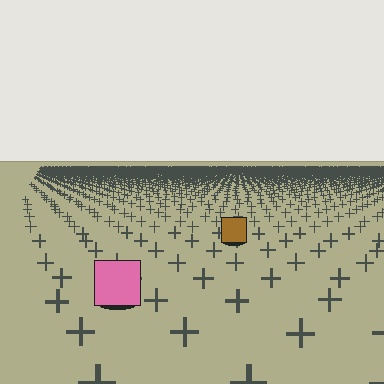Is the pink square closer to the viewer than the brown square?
Yes. The pink square is closer — you can tell from the texture gradient: the ground texture is coarser near it.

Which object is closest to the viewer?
The pink square is closest. The texture marks near it are larger and more spread out.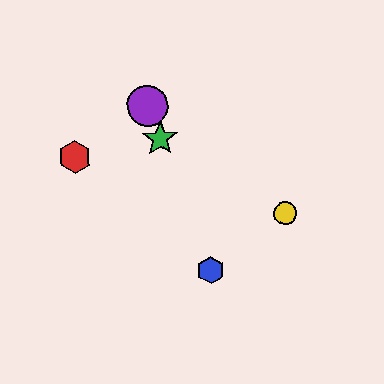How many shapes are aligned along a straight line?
3 shapes (the blue hexagon, the green star, the purple circle) are aligned along a straight line.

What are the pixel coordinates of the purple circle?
The purple circle is at (148, 106).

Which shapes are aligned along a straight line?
The blue hexagon, the green star, the purple circle are aligned along a straight line.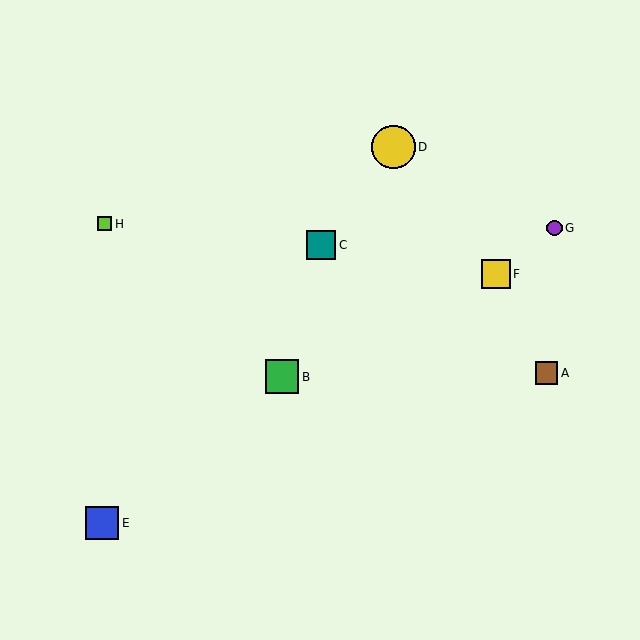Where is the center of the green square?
The center of the green square is at (282, 377).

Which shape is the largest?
The yellow circle (labeled D) is the largest.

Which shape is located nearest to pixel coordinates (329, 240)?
The teal square (labeled C) at (321, 245) is nearest to that location.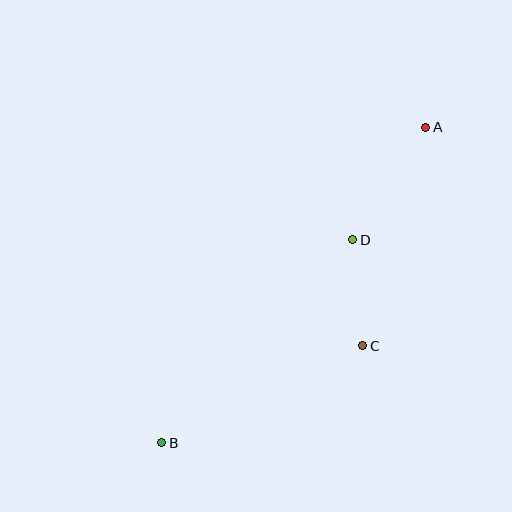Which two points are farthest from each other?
Points A and B are farthest from each other.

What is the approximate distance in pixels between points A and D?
The distance between A and D is approximately 134 pixels.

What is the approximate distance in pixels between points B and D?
The distance between B and D is approximately 279 pixels.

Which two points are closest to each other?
Points C and D are closest to each other.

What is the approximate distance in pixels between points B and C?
The distance between B and C is approximately 223 pixels.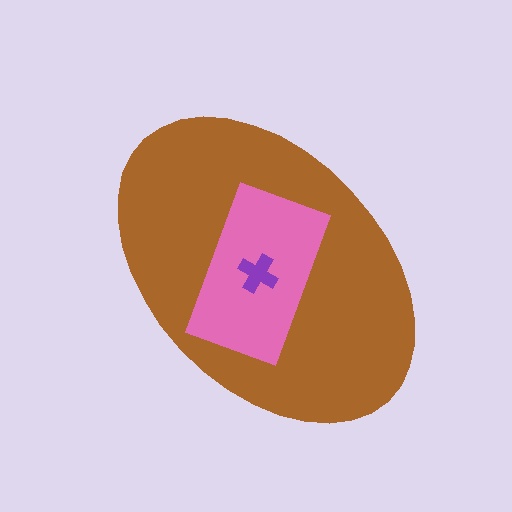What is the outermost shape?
The brown ellipse.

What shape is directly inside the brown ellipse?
The pink rectangle.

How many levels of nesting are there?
3.